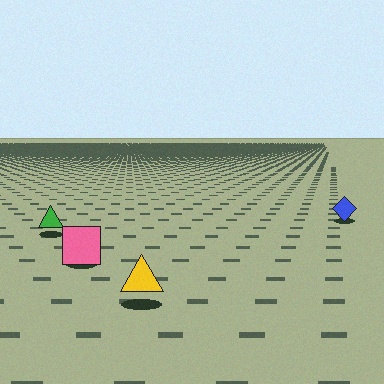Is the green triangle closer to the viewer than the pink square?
No. The pink square is closer — you can tell from the texture gradient: the ground texture is coarser near it.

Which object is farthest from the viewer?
The blue diamond is farthest from the viewer. It appears smaller and the ground texture around it is denser.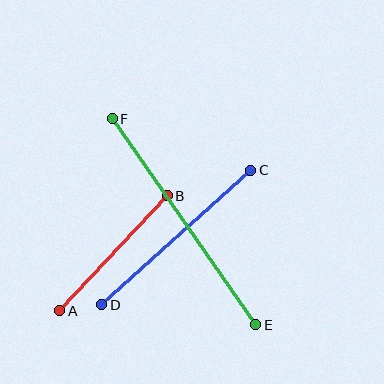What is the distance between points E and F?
The distance is approximately 251 pixels.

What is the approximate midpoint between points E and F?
The midpoint is at approximately (184, 222) pixels.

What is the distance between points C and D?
The distance is approximately 200 pixels.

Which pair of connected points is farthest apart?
Points E and F are farthest apart.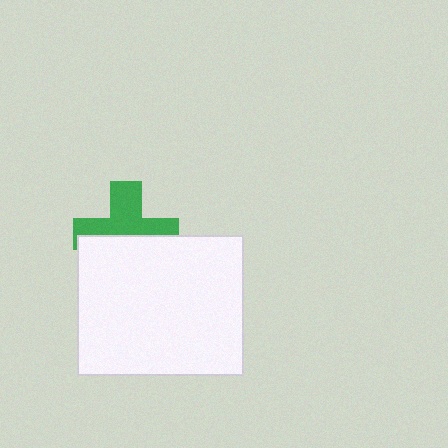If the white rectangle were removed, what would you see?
You would see the complete green cross.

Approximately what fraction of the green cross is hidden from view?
Roughly 46% of the green cross is hidden behind the white rectangle.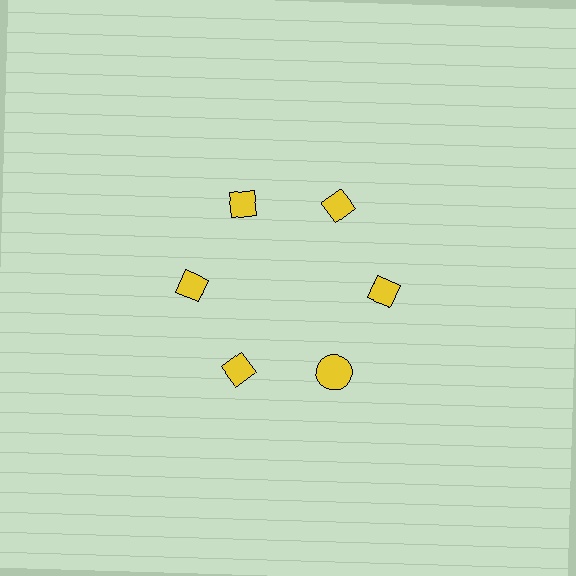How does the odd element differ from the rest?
It has a different shape: circle instead of diamond.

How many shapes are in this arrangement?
There are 6 shapes arranged in a ring pattern.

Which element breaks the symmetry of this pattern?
The yellow circle at roughly the 5 o'clock position breaks the symmetry. All other shapes are yellow diamonds.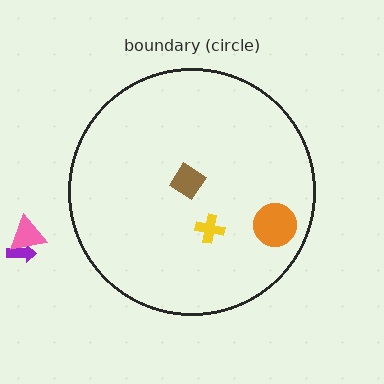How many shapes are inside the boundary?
3 inside, 2 outside.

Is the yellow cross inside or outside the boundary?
Inside.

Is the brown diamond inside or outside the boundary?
Inside.